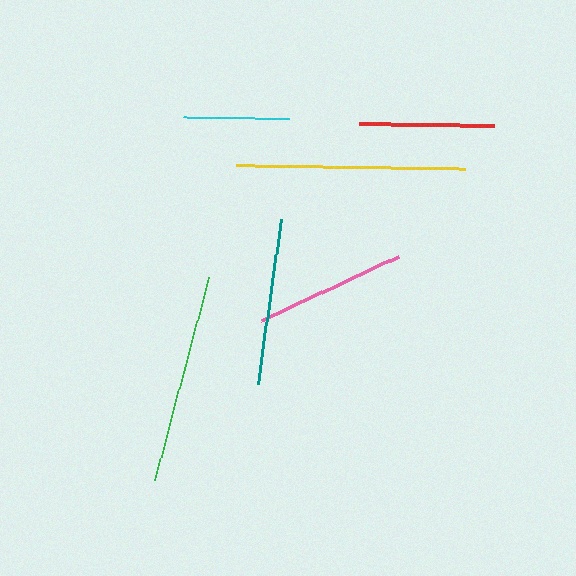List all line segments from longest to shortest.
From longest to shortest: yellow, green, teal, pink, red, cyan.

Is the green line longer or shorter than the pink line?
The green line is longer than the pink line.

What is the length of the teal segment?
The teal segment is approximately 167 pixels long.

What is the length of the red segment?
The red segment is approximately 135 pixels long.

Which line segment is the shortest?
The cyan line is the shortest at approximately 106 pixels.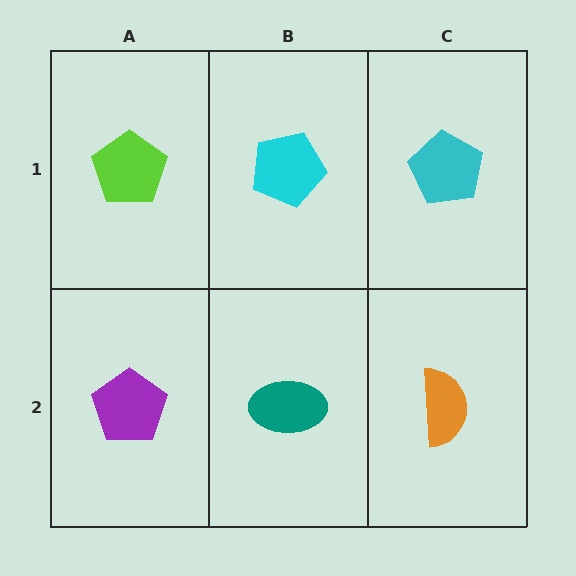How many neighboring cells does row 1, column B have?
3.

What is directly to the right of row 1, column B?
A cyan pentagon.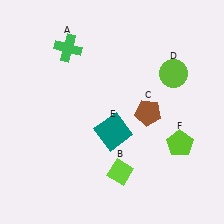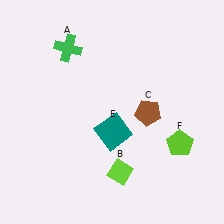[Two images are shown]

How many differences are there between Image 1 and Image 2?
There is 1 difference between the two images.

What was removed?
The lime circle (D) was removed in Image 2.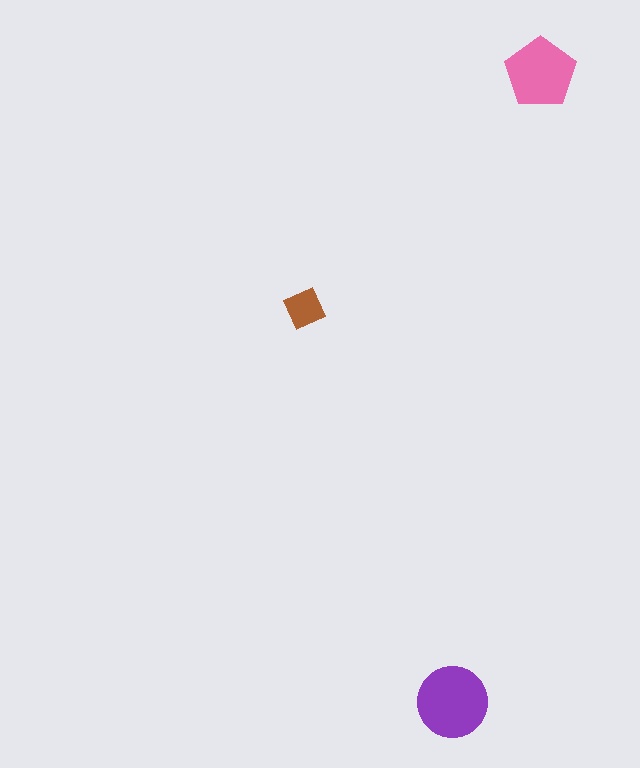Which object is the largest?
The purple circle.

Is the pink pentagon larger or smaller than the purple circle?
Smaller.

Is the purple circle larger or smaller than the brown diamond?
Larger.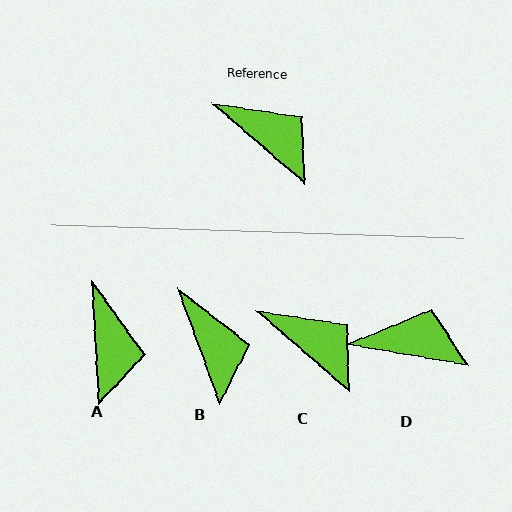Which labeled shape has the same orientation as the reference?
C.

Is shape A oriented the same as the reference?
No, it is off by about 46 degrees.